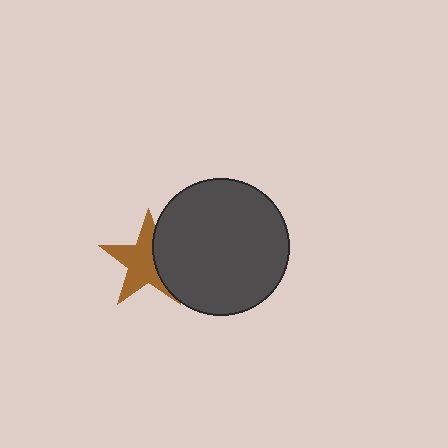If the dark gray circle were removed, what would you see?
You would see the complete brown star.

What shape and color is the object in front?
The object in front is a dark gray circle.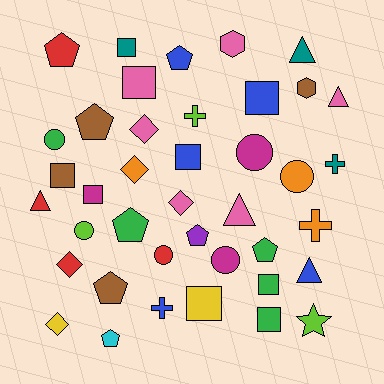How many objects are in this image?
There are 40 objects.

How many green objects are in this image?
There are 5 green objects.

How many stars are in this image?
There is 1 star.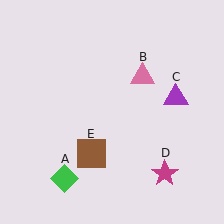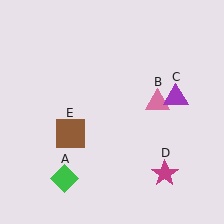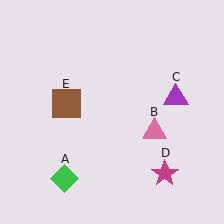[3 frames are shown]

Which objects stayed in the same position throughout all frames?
Green diamond (object A) and purple triangle (object C) and magenta star (object D) remained stationary.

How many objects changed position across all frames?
2 objects changed position: pink triangle (object B), brown square (object E).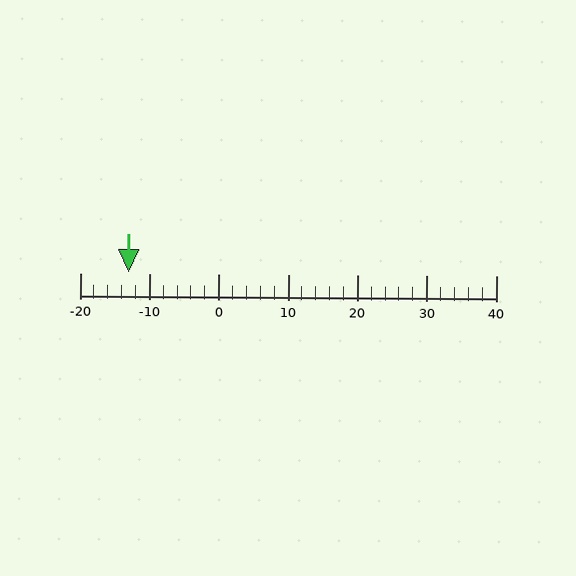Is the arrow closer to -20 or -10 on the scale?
The arrow is closer to -10.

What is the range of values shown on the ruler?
The ruler shows values from -20 to 40.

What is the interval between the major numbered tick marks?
The major tick marks are spaced 10 units apart.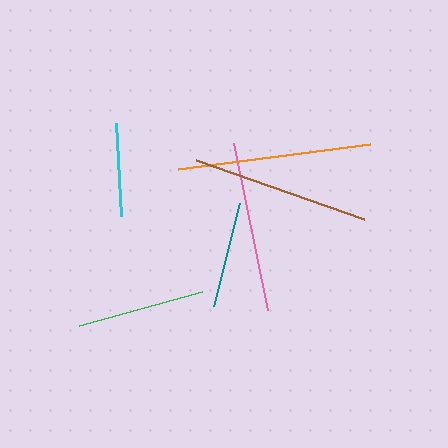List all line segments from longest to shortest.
From longest to shortest: orange, brown, pink, green, teal, cyan.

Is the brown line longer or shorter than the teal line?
The brown line is longer than the teal line.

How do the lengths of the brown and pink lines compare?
The brown and pink lines are approximately the same length.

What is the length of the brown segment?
The brown segment is approximately 178 pixels long.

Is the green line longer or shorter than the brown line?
The brown line is longer than the green line.